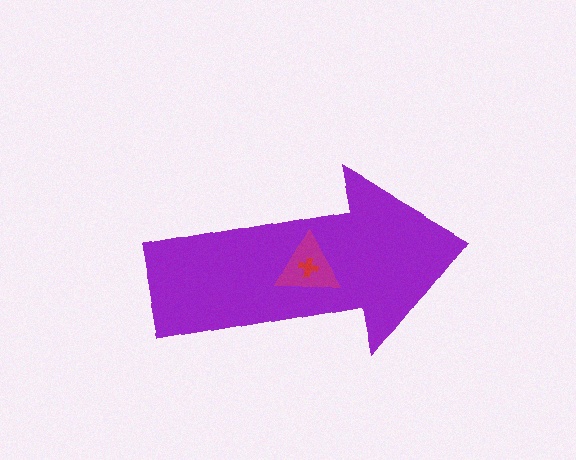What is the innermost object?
The red cross.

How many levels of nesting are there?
3.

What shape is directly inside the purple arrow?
The magenta triangle.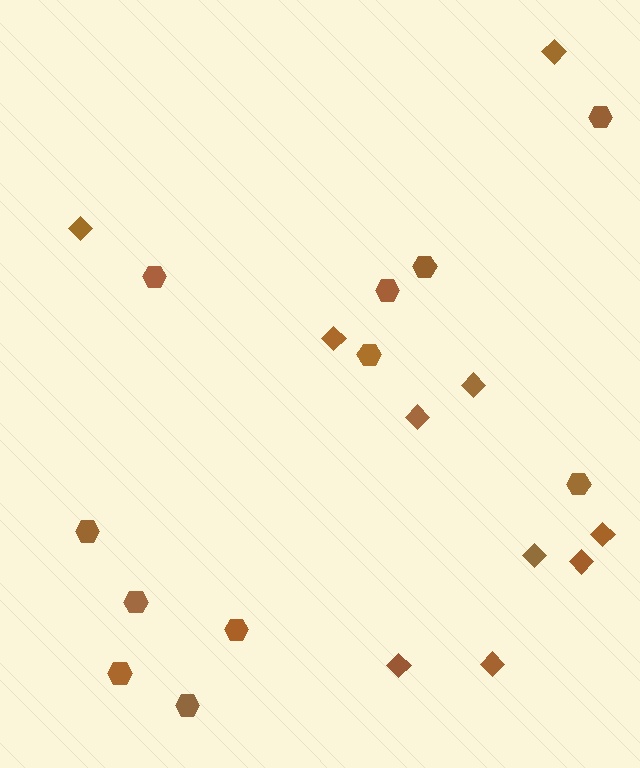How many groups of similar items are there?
There are 2 groups: one group of hexagons (11) and one group of diamonds (10).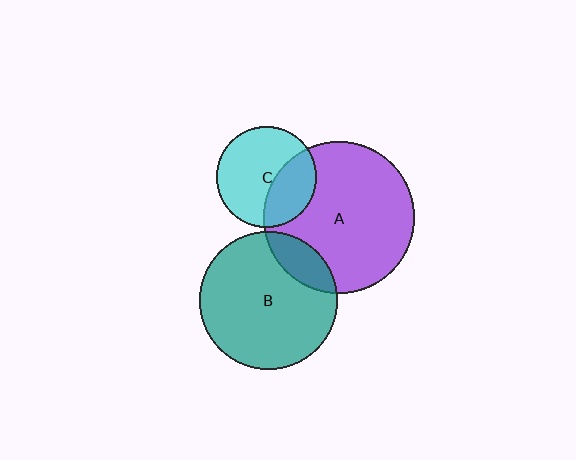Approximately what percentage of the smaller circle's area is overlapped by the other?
Approximately 15%.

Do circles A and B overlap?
Yes.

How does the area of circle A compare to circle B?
Approximately 1.2 times.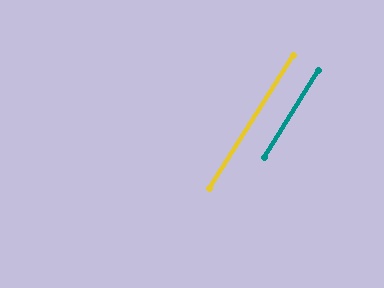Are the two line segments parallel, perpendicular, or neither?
Parallel — their directions differ by only 0.5°.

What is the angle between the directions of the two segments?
Approximately 0 degrees.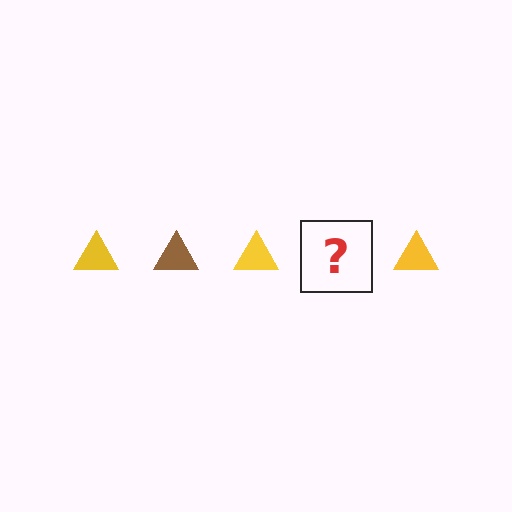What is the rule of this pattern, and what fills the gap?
The rule is that the pattern cycles through yellow, brown triangles. The gap should be filled with a brown triangle.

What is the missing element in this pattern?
The missing element is a brown triangle.